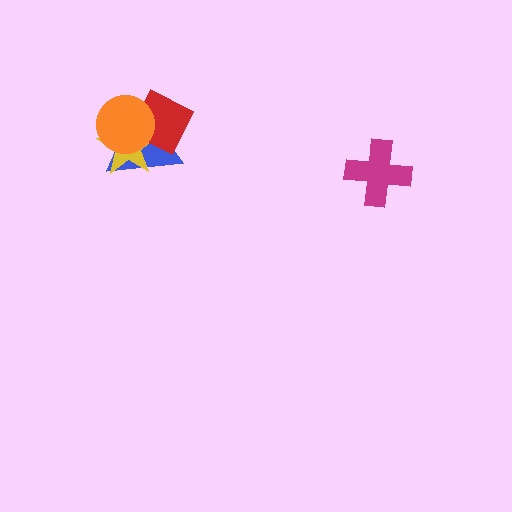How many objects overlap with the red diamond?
3 objects overlap with the red diamond.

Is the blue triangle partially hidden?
Yes, it is partially covered by another shape.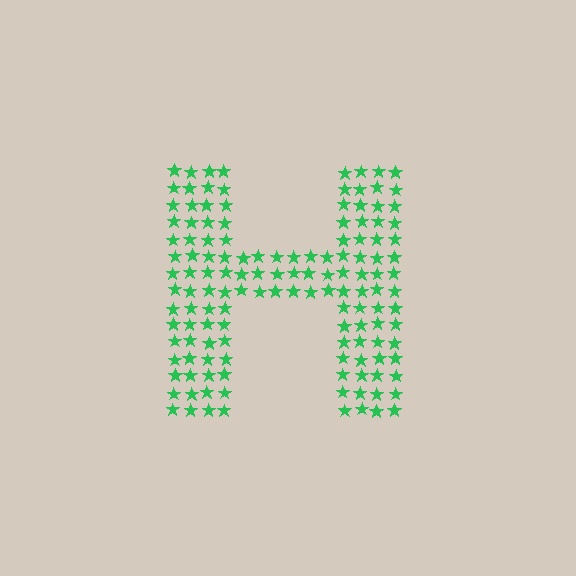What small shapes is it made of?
It is made of small stars.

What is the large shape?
The large shape is the letter H.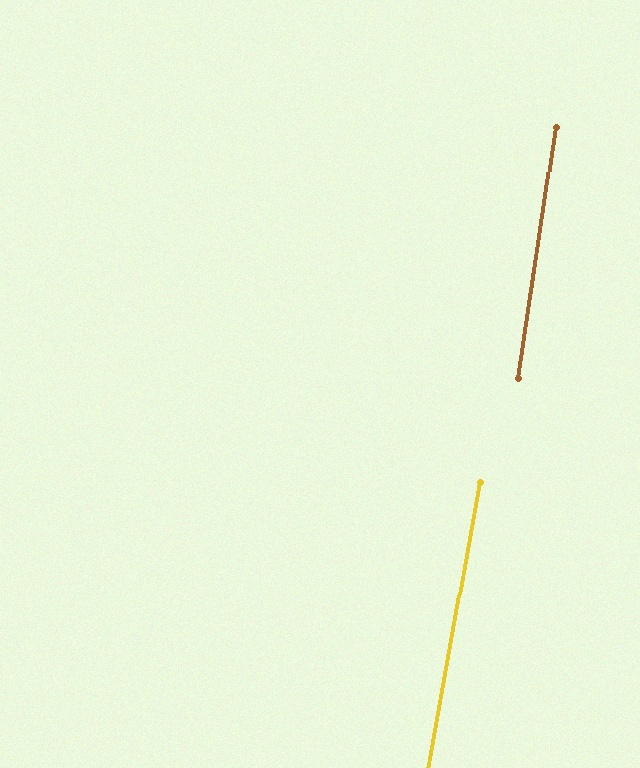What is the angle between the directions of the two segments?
Approximately 2 degrees.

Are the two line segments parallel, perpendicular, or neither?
Parallel — their directions differ by only 1.7°.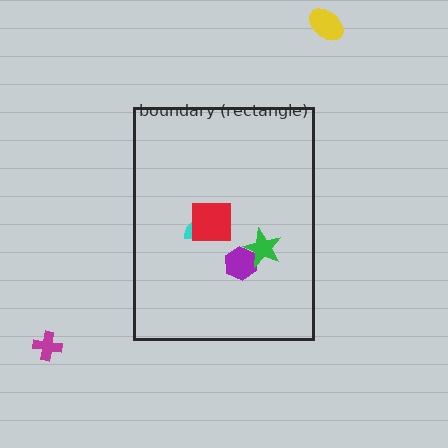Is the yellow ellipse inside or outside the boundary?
Outside.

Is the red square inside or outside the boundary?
Inside.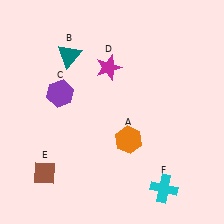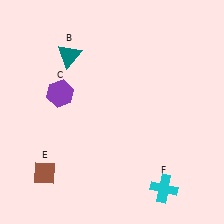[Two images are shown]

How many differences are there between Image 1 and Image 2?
There are 2 differences between the two images.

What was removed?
The magenta star (D), the orange hexagon (A) were removed in Image 2.